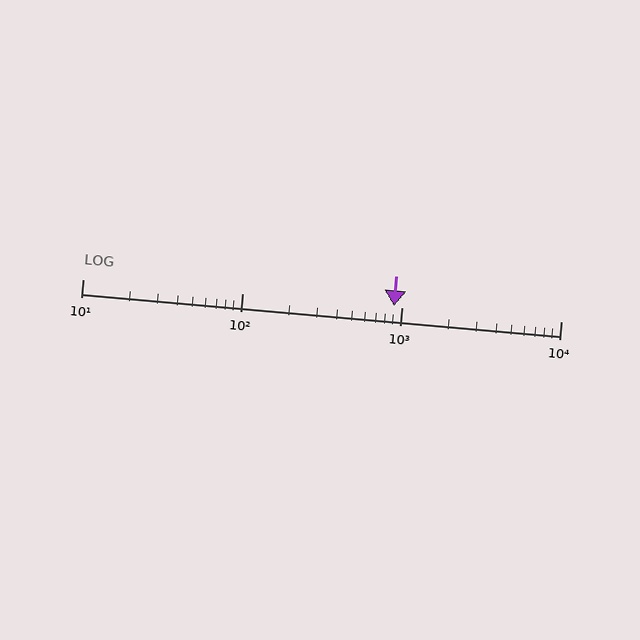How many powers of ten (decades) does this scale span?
The scale spans 3 decades, from 10 to 10000.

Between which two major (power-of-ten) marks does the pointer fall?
The pointer is between 100 and 1000.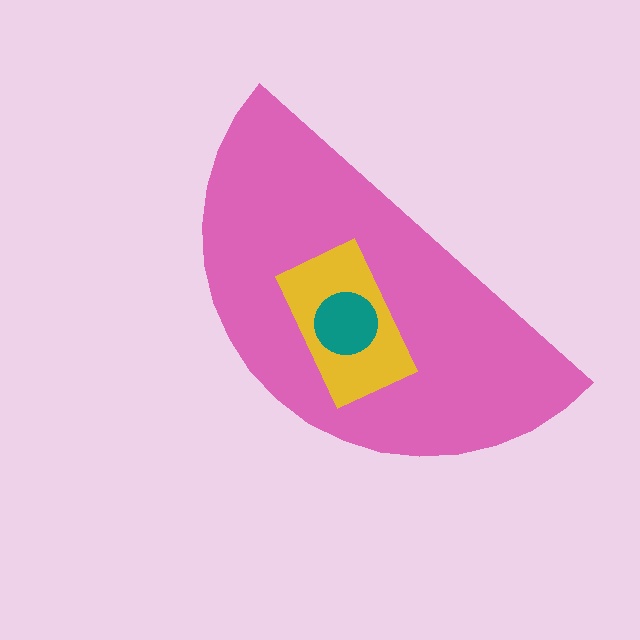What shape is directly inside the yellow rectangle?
The teal circle.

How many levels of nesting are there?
3.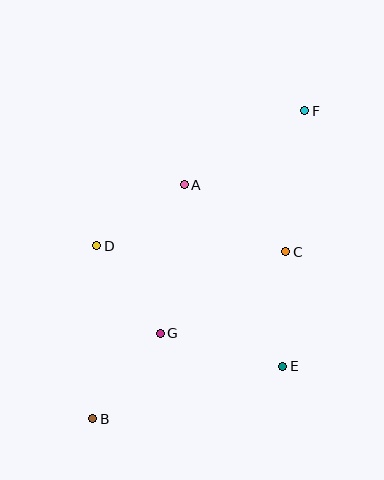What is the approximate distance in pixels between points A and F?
The distance between A and F is approximately 141 pixels.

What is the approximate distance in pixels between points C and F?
The distance between C and F is approximately 142 pixels.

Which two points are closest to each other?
Points A and D are closest to each other.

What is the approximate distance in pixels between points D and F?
The distance between D and F is approximately 248 pixels.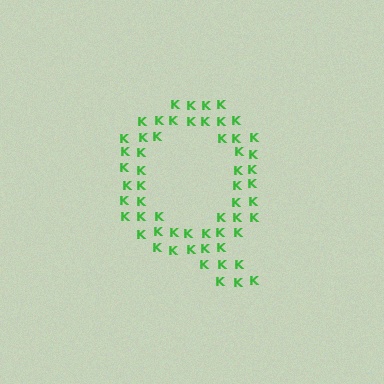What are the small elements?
The small elements are letter K's.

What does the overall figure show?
The overall figure shows the letter Q.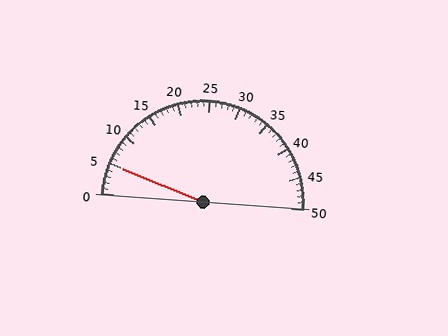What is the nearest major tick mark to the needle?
The nearest major tick mark is 5.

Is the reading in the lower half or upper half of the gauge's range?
The reading is in the lower half of the range (0 to 50).